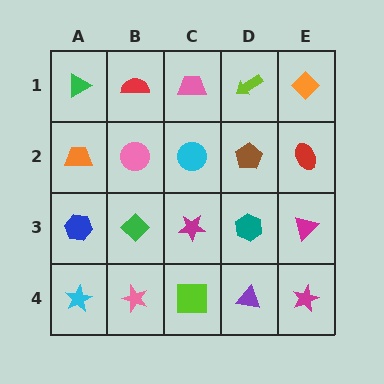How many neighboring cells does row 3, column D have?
4.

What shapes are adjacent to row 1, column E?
A red ellipse (row 2, column E), a lime arrow (row 1, column D).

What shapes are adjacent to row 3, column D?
A brown pentagon (row 2, column D), a purple triangle (row 4, column D), a magenta star (row 3, column C), a magenta triangle (row 3, column E).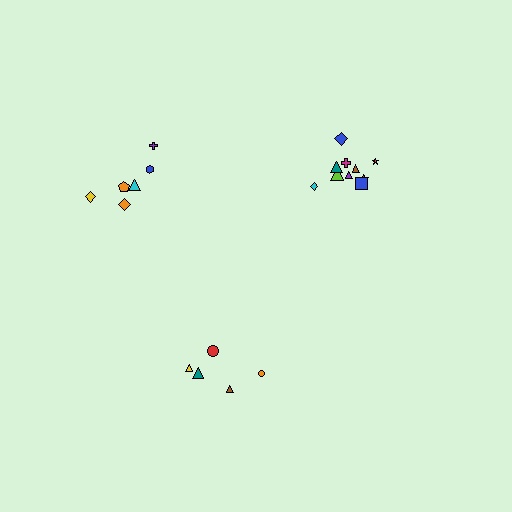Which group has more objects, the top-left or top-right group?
The top-right group.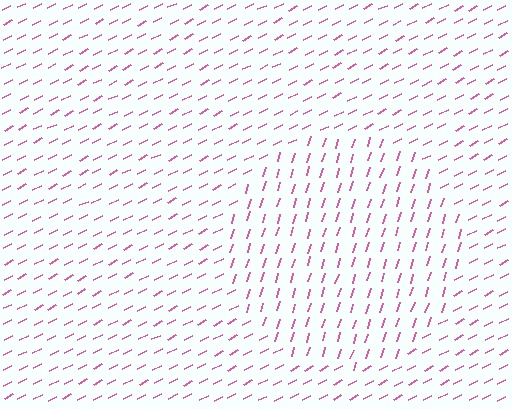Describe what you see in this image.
The image is filled with small pink line segments. A circle region in the image has lines oriented differently from the surrounding lines, creating a visible texture boundary.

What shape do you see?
I see a circle.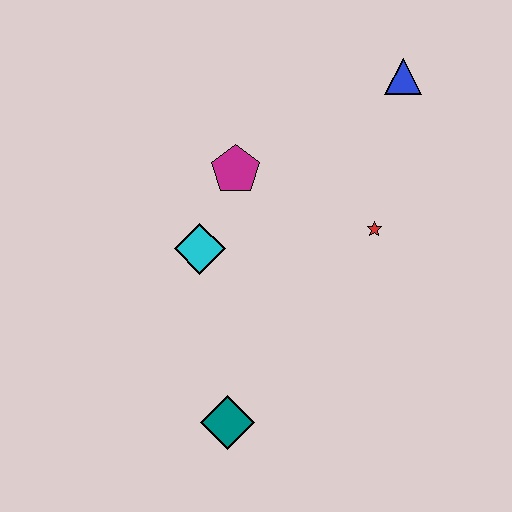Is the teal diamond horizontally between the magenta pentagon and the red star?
No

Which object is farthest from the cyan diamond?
The blue triangle is farthest from the cyan diamond.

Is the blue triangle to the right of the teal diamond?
Yes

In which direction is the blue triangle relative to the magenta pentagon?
The blue triangle is to the right of the magenta pentagon.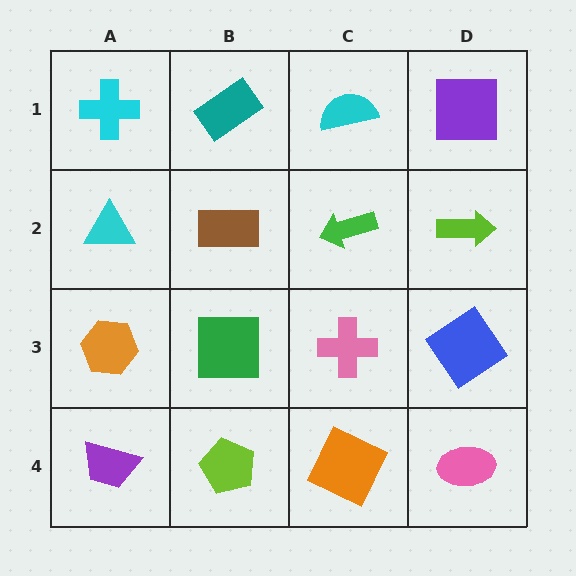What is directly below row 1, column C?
A green arrow.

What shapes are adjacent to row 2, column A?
A cyan cross (row 1, column A), an orange hexagon (row 3, column A), a brown rectangle (row 2, column B).